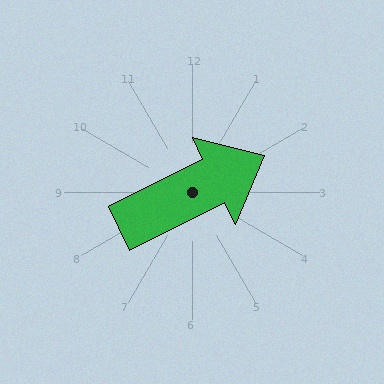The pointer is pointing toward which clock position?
Roughly 2 o'clock.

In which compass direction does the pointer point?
Northeast.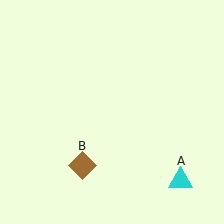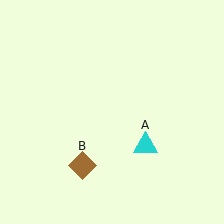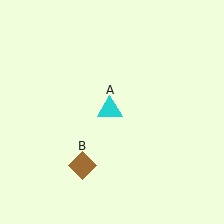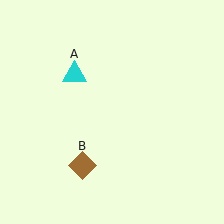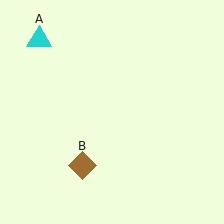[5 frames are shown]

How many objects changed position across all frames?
1 object changed position: cyan triangle (object A).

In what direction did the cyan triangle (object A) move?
The cyan triangle (object A) moved up and to the left.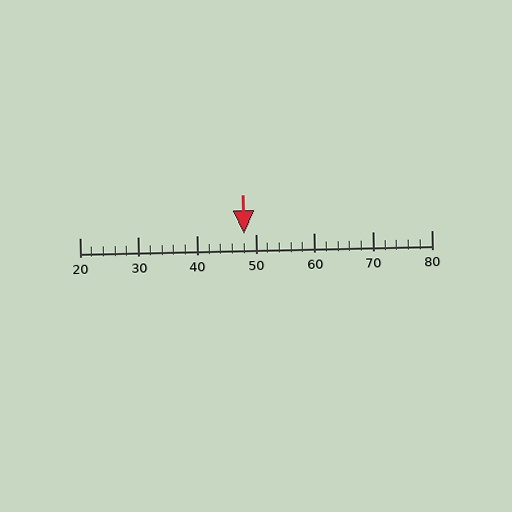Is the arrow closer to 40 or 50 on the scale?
The arrow is closer to 50.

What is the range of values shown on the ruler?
The ruler shows values from 20 to 80.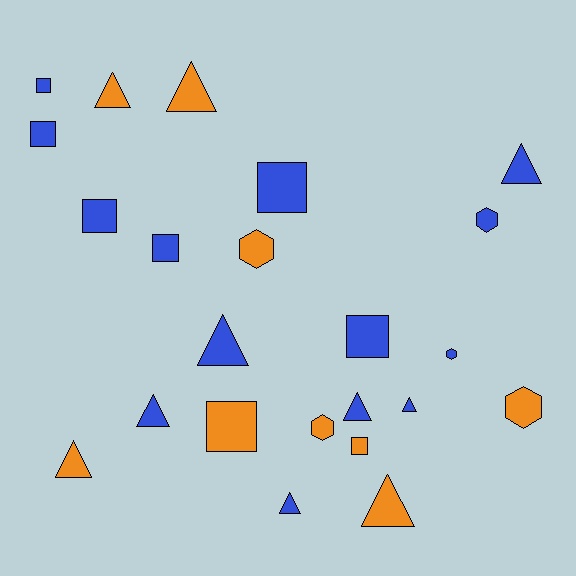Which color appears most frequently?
Blue, with 14 objects.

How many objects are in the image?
There are 23 objects.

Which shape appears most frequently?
Triangle, with 10 objects.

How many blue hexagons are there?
There are 2 blue hexagons.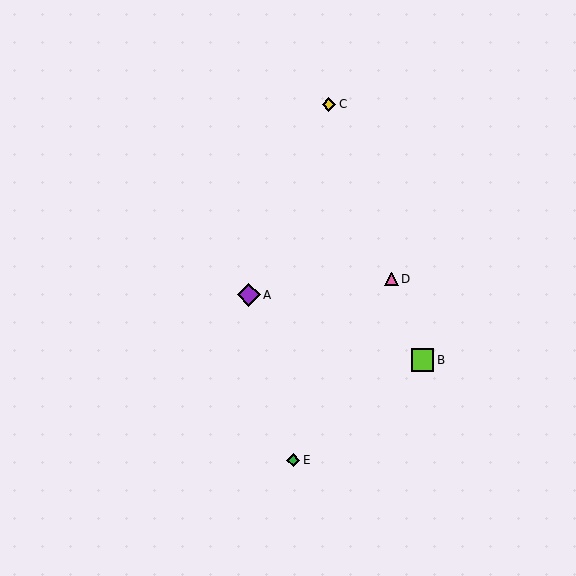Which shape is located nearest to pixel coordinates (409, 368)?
The lime square (labeled B) at (423, 360) is nearest to that location.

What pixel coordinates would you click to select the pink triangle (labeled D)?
Click at (391, 279) to select the pink triangle D.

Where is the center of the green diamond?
The center of the green diamond is at (293, 460).